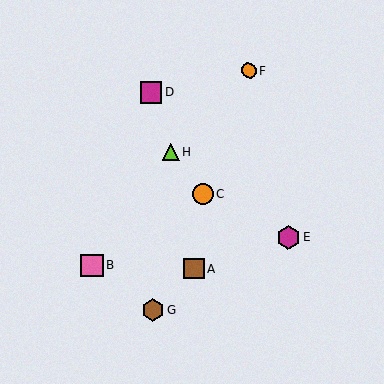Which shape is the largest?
The magenta hexagon (labeled E) is the largest.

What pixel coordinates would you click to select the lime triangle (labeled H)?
Click at (171, 152) to select the lime triangle H.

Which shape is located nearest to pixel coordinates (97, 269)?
The pink square (labeled B) at (92, 265) is nearest to that location.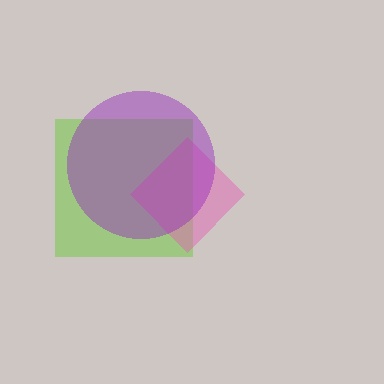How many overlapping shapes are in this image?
There are 3 overlapping shapes in the image.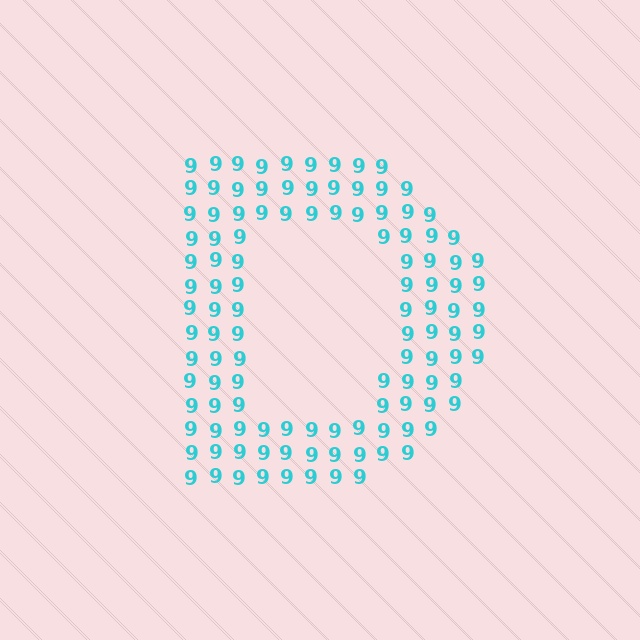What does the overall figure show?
The overall figure shows the letter D.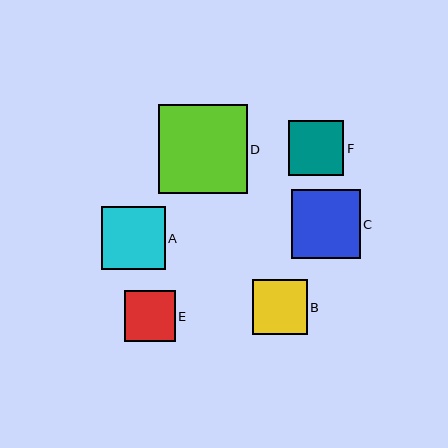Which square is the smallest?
Square E is the smallest with a size of approximately 51 pixels.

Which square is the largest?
Square D is the largest with a size of approximately 88 pixels.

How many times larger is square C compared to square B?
Square C is approximately 1.3 times the size of square B.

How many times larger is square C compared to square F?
Square C is approximately 1.3 times the size of square F.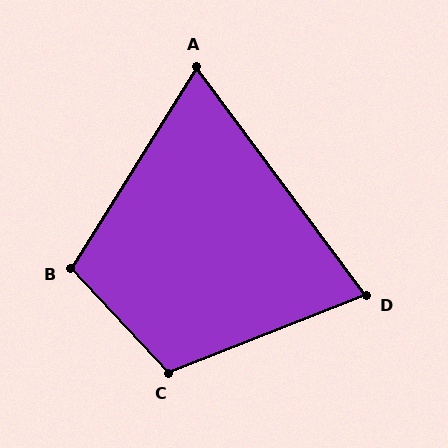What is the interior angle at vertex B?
Approximately 105 degrees (obtuse).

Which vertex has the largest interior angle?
C, at approximately 111 degrees.